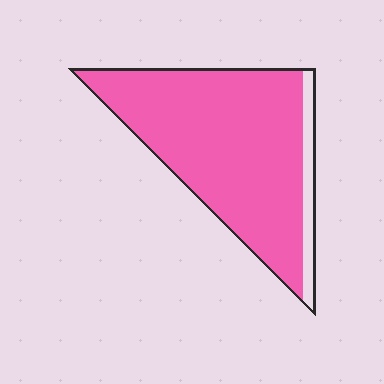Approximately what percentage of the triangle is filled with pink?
Approximately 90%.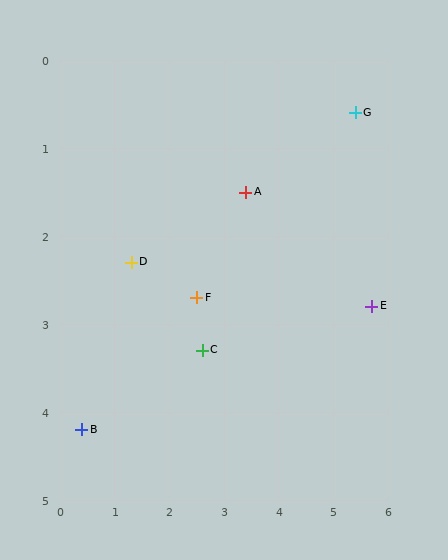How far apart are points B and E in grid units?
Points B and E are about 5.5 grid units apart.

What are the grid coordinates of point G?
Point G is at approximately (5.4, 0.6).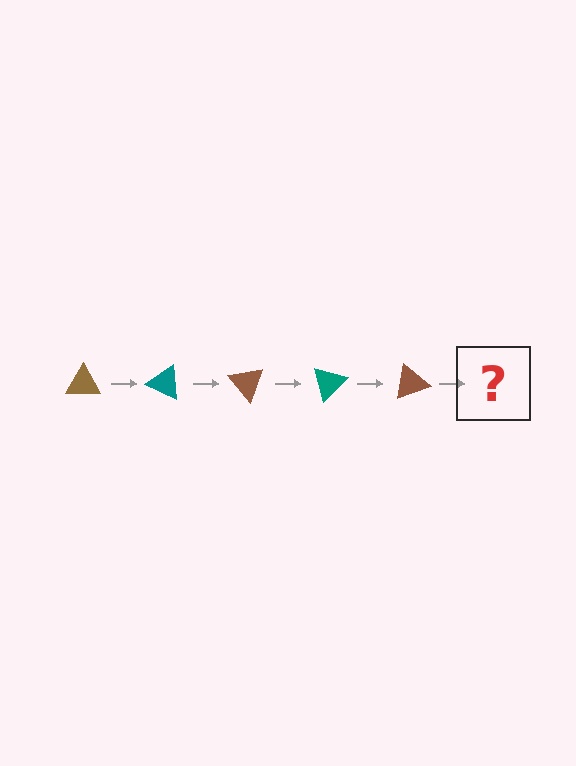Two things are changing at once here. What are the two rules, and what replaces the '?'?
The two rules are that it rotates 25 degrees each step and the color cycles through brown and teal. The '?' should be a teal triangle, rotated 125 degrees from the start.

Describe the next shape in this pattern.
It should be a teal triangle, rotated 125 degrees from the start.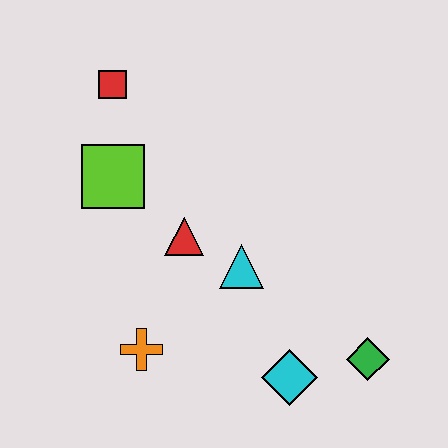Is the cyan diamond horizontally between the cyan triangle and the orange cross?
No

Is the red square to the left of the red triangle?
Yes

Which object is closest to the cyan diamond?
The green diamond is closest to the cyan diamond.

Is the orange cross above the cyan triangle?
No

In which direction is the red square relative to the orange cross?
The red square is above the orange cross.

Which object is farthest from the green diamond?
The red square is farthest from the green diamond.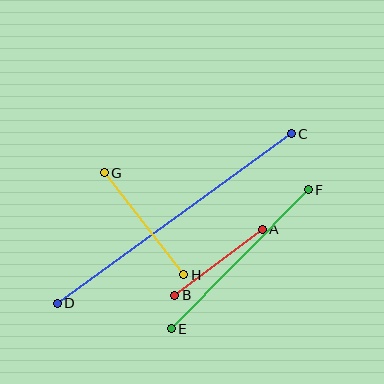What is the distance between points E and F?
The distance is approximately 195 pixels.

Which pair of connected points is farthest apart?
Points C and D are farthest apart.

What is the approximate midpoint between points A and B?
The midpoint is at approximately (219, 262) pixels.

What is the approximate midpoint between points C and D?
The midpoint is at approximately (174, 218) pixels.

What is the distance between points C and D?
The distance is approximately 289 pixels.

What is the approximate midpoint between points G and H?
The midpoint is at approximately (144, 224) pixels.